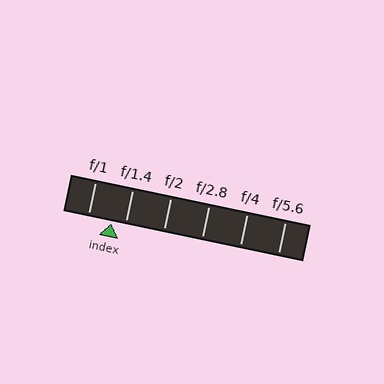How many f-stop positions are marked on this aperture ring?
There are 6 f-stop positions marked.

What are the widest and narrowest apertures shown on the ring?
The widest aperture shown is f/1 and the narrowest is f/5.6.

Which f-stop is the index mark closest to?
The index mark is closest to f/1.4.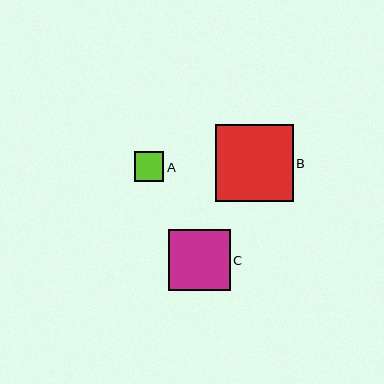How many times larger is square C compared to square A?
Square C is approximately 2.1 times the size of square A.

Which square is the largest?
Square B is the largest with a size of approximately 77 pixels.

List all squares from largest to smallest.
From largest to smallest: B, C, A.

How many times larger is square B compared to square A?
Square B is approximately 2.6 times the size of square A.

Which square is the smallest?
Square A is the smallest with a size of approximately 30 pixels.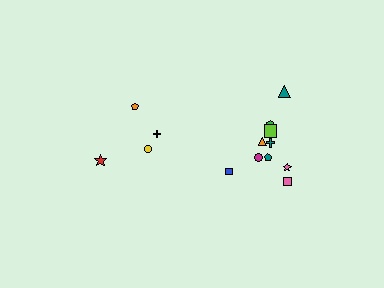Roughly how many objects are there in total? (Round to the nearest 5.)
Roughly 15 objects in total.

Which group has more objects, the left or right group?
The right group.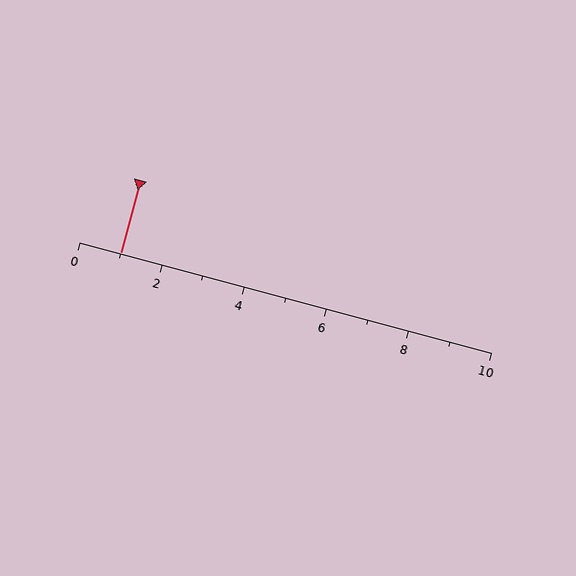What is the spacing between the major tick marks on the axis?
The major ticks are spaced 2 apart.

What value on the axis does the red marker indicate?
The marker indicates approximately 1.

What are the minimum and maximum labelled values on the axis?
The axis runs from 0 to 10.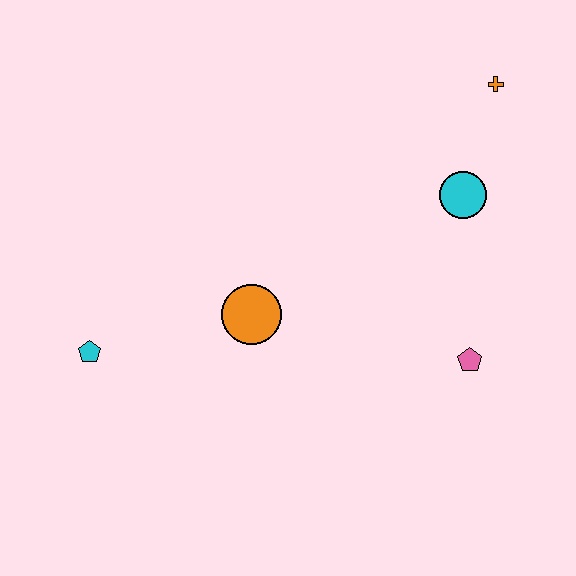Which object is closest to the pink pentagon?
The cyan circle is closest to the pink pentagon.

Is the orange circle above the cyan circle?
No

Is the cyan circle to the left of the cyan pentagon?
No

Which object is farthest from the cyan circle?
The cyan pentagon is farthest from the cyan circle.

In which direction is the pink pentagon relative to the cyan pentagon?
The pink pentagon is to the right of the cyan pentagon.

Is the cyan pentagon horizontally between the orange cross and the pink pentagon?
No